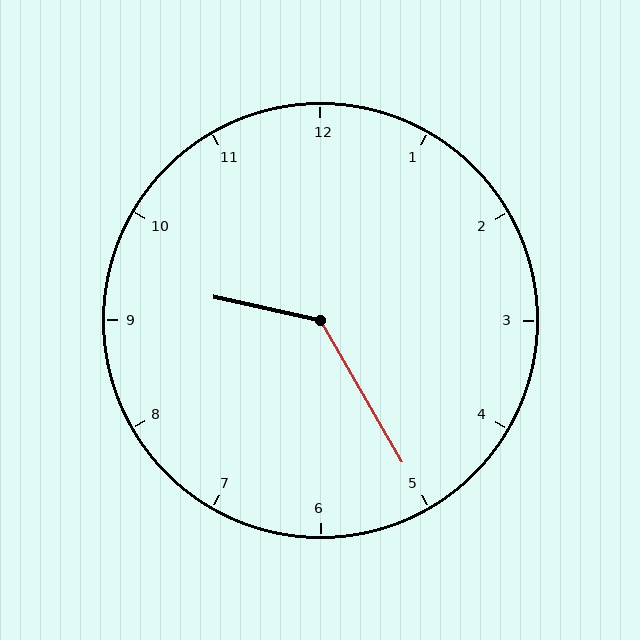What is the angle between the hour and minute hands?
Approximately 132 degrees.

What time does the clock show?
9:25.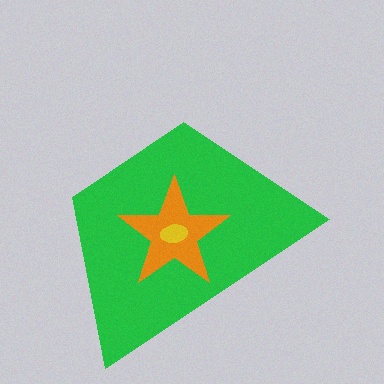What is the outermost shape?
The green trapezoid.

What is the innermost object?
The yellow ellipse.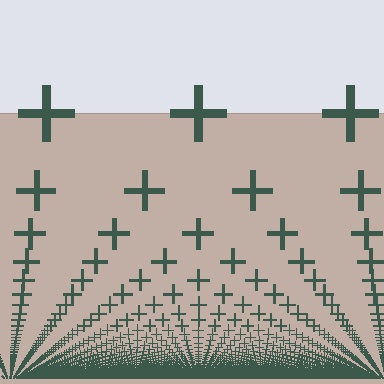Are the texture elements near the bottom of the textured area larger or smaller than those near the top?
Smaller. The gradient is inverted — elements near the bottom are smaller and denser.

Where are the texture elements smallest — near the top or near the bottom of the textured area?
Near the bottom.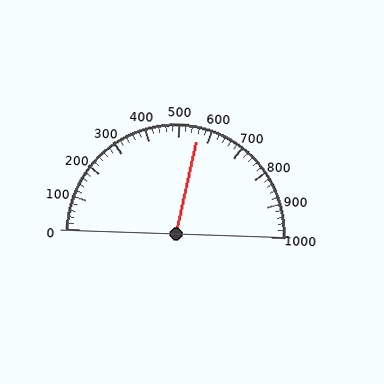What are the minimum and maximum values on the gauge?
The gauge ranges from 0 to 1000.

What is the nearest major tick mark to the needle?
The nearest major tick mark is 600.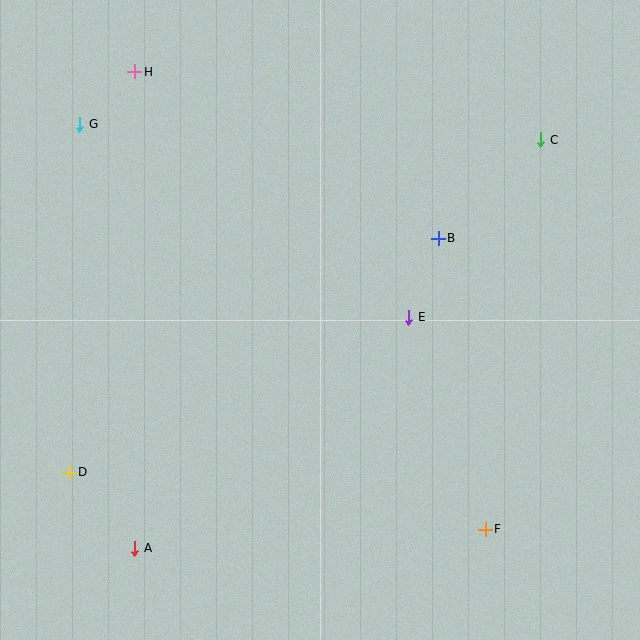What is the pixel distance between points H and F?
The distance between H and F is 577 pixels.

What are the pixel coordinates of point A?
Point A is at (135, 548).